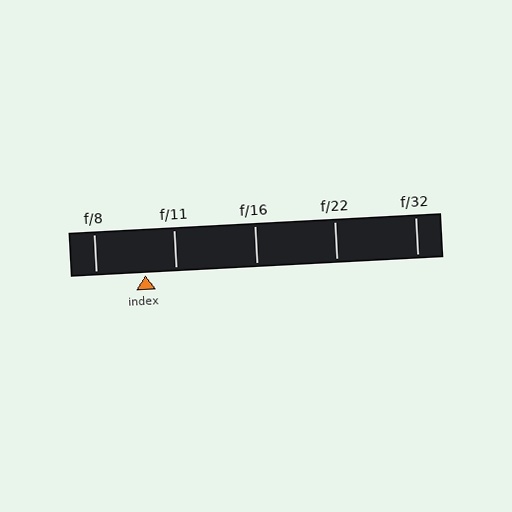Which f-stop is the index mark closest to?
The index mark is closest to f/11.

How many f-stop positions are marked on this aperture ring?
There are 5 f-stop positions marked.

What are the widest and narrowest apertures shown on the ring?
The widest aperture shown is f/8 and the narrowest is f/32.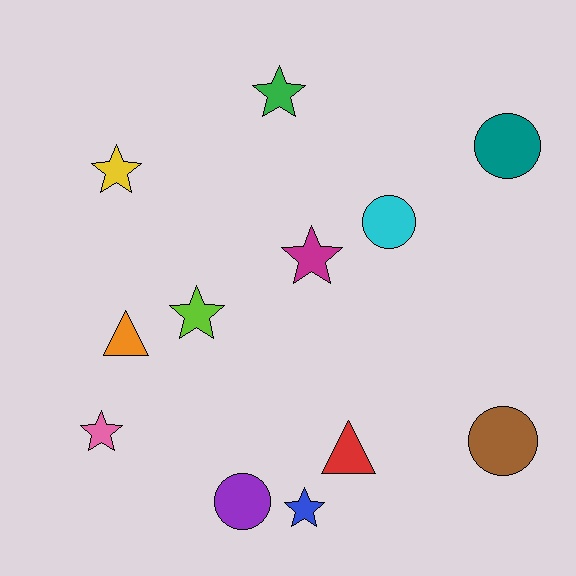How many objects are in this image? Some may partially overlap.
There are 12 objects.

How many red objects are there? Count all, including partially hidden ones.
There is 1 red object.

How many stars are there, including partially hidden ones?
There are 6 stars.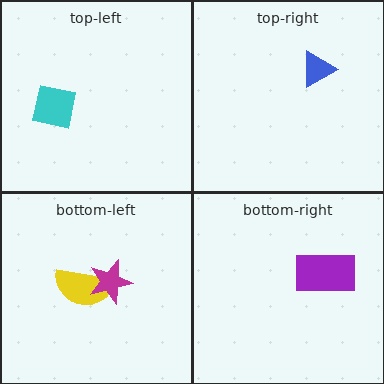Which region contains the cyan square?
The top-left region.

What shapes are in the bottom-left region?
The yellow semicircle, the magenta star.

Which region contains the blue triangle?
The top-right region.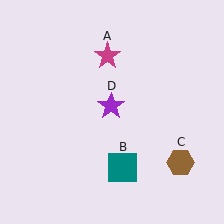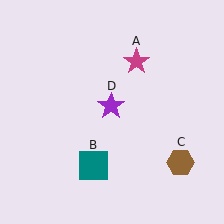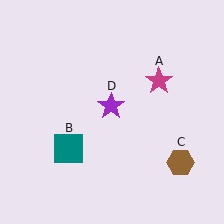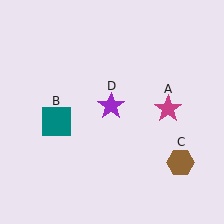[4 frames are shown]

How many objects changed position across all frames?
2 objects changed position: magenta star (object A), teal square (object B).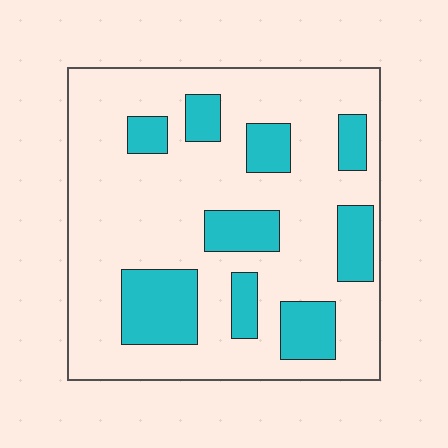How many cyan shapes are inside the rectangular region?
9.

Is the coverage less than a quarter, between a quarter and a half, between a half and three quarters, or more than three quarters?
Less than a quarter.